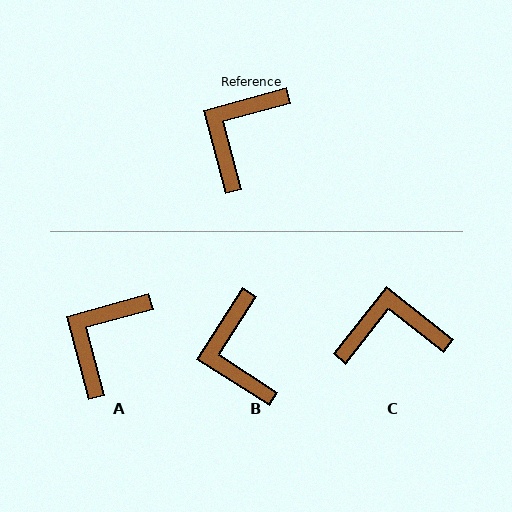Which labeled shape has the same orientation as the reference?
A.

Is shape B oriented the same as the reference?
No, it is off by about 42 degrees.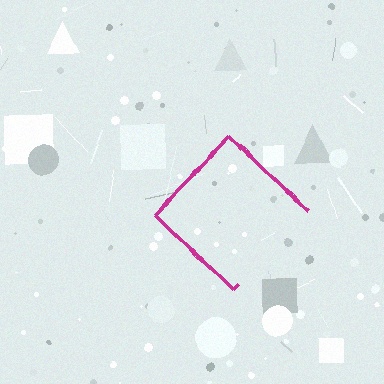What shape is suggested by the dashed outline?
The dashed outline suggests a diamond.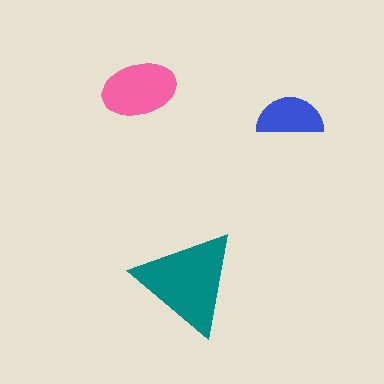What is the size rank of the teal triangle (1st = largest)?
1st.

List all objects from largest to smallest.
The teal triangle, the pink ellipse, the blue semicircle.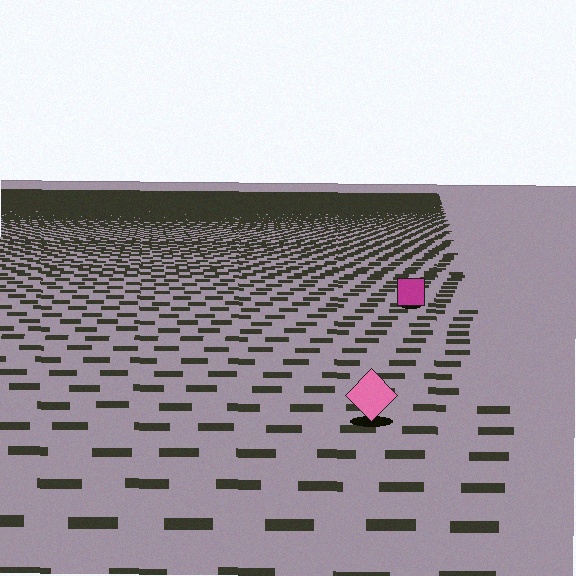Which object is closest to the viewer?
The pink diamond is closest. The texture marks near it are larger and more spread out.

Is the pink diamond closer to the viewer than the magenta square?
Yes. The pink diamond is closer — you can tell from the texture gradient: the ground texture is coarser near it.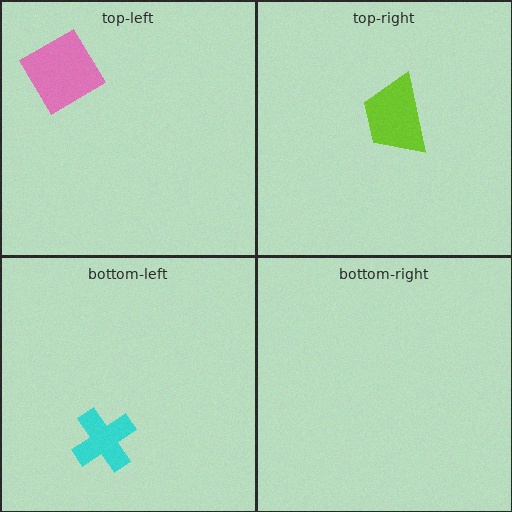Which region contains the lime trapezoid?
The top-right region.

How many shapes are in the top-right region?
1.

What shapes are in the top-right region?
The lime trapezoid.